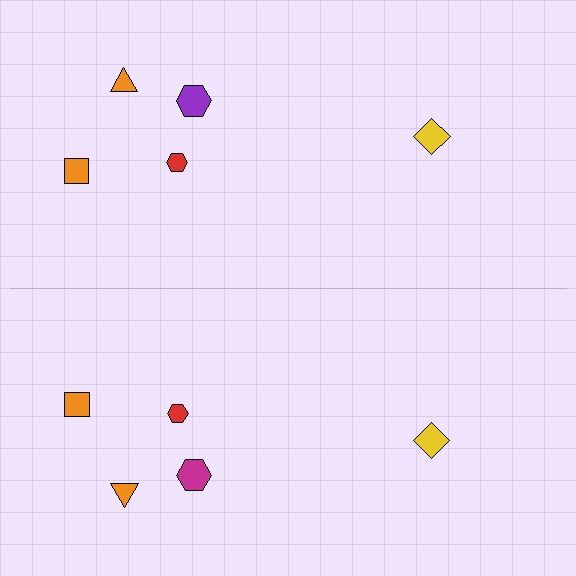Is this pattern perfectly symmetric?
No, the pattern is not perfectly symmetric. The magenta hexagon on the bottom side breaks the symmetry — its mirror counterpart is purple.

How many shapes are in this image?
There are 10 shapes in this image.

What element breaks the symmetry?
The magenta hexagon on the bottom side breaks the symmetry — its mirror counterpart is purple.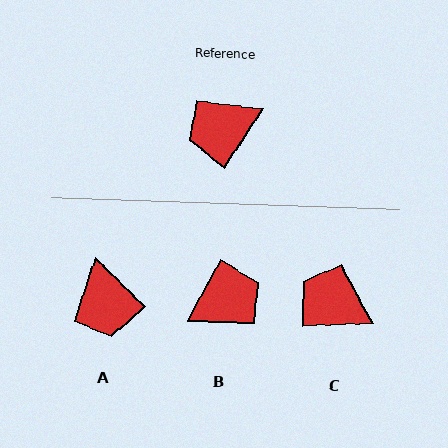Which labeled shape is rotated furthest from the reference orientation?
B, about 174 degrees away.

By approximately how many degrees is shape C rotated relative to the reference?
Approximately 55 degrees clockwise.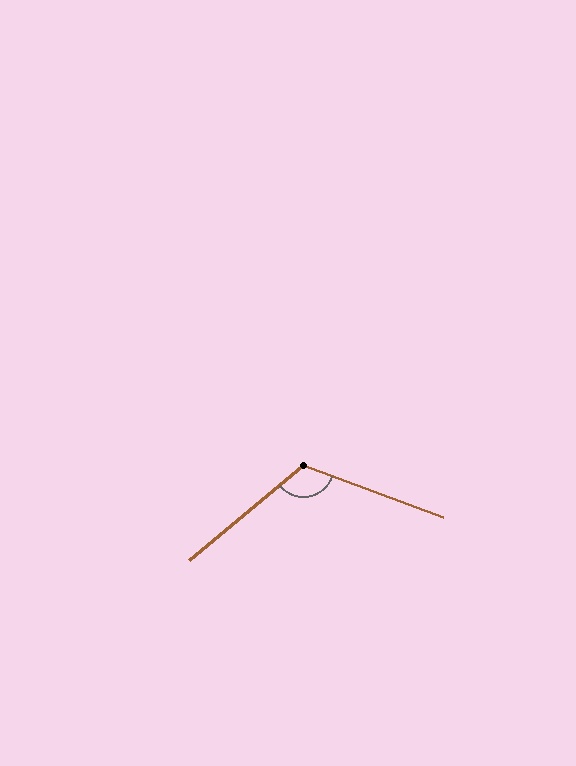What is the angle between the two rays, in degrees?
Approximately 120 degrees.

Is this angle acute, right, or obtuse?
It is obtuse.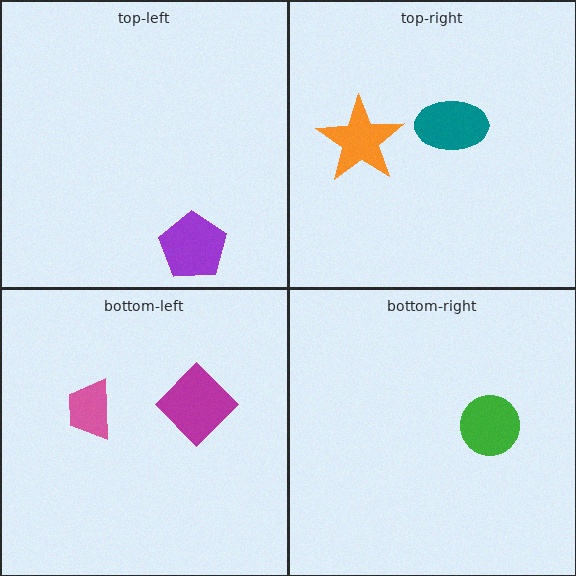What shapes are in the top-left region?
The purple pentagon.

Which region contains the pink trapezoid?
The bottom-left region.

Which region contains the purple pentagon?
The top-left region.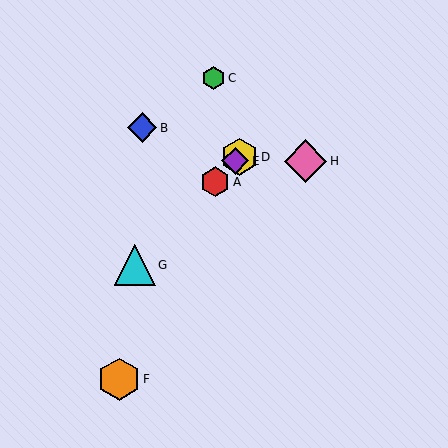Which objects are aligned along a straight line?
Objects A, D, E, G are aligned along a straight line.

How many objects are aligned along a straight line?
4 objects (A, D, E, G) are aligned along a straight line.